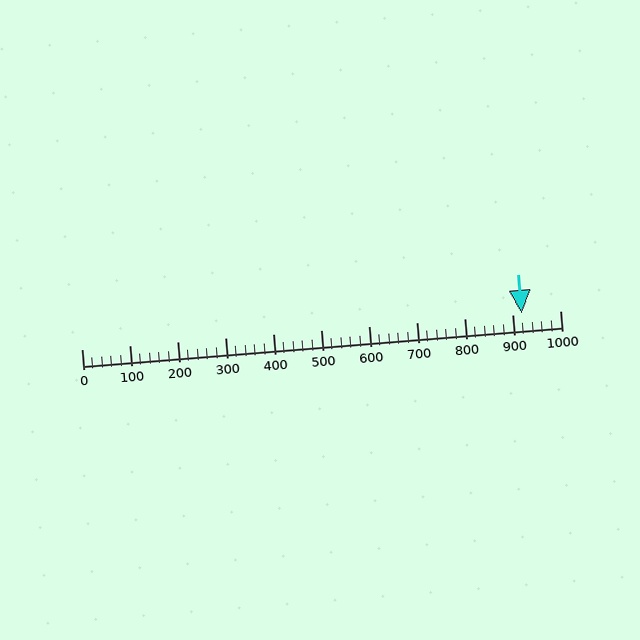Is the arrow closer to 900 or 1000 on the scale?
The arrow is closer to 900.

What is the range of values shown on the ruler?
The ruler shows values from 0 to 1000.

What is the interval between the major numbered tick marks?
The major tick marks are spaced 100 units apart.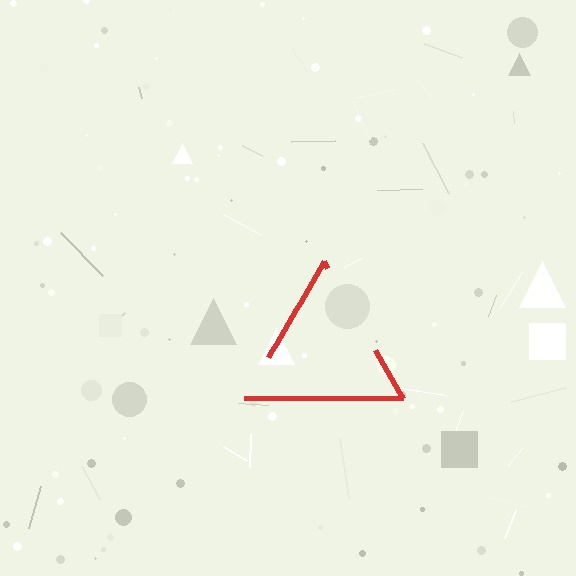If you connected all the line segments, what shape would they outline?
They would outline a triangle.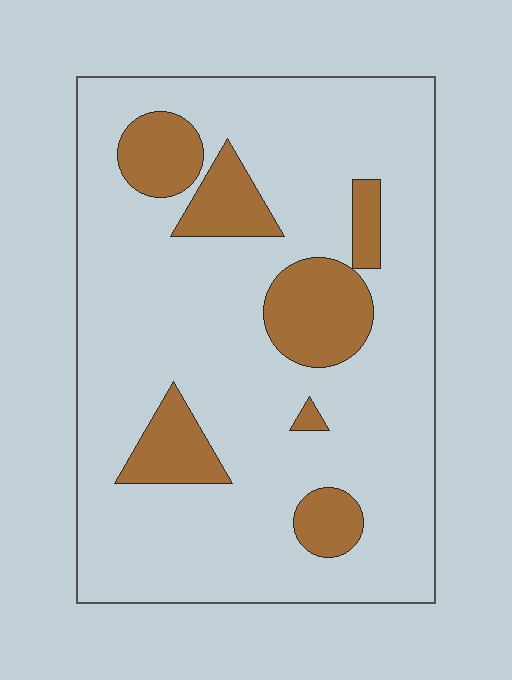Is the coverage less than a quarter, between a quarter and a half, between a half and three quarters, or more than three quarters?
Less than a quarter.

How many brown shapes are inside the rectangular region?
7.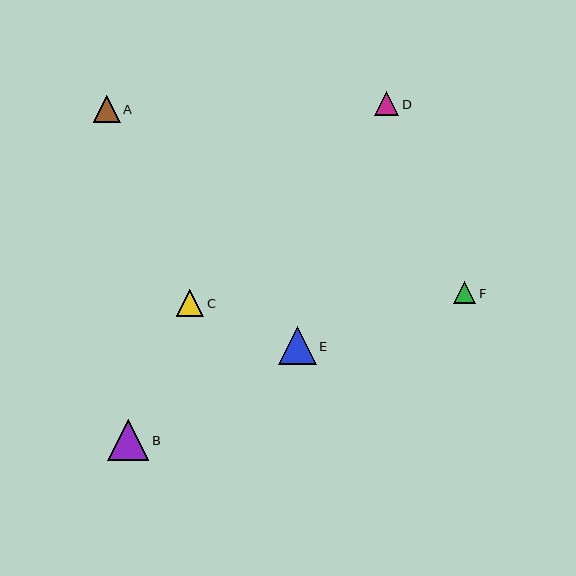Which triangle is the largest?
Triangle B is the largest with a size of approximately 41 pixels.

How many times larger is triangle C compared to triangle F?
Triangle C is approximately 1.2 times the size of triangle F.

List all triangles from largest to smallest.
From largest to smallest: B, E, C, A, D, F.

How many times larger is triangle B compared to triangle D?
Triangle B is approximately 1.7 times the size of triangle D.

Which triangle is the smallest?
Triangle F is the smallest with a size of approximately 22 pixels.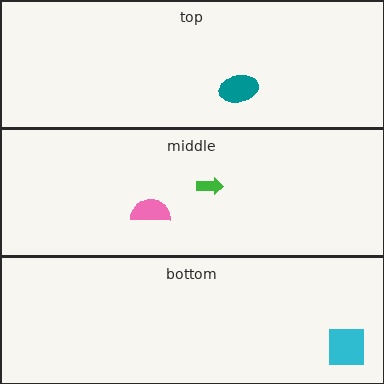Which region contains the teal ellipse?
The top region.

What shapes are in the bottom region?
The cyan square.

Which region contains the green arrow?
The middle region.